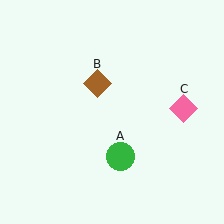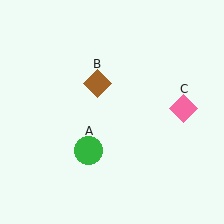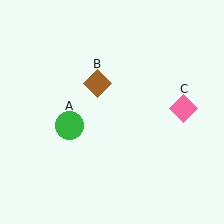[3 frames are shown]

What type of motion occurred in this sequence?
The green circle (object A) rotated clockwise around the center of the scene.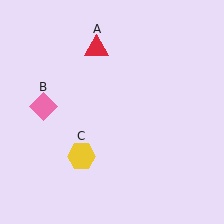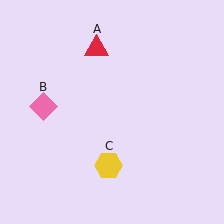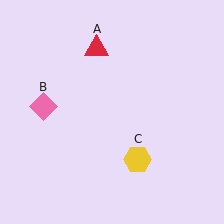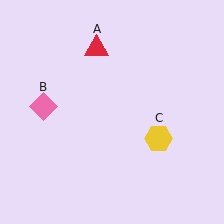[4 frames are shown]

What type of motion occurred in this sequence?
The yellow hexagon (object C) rotated counterclockwise around the center of the scene.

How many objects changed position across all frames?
1 object changed position: yellow hexagon (object C).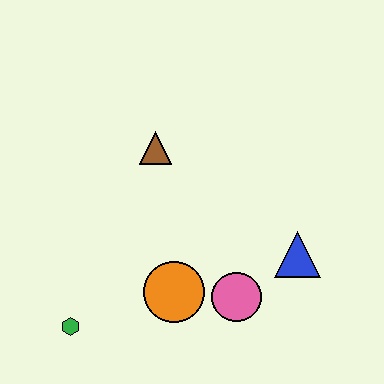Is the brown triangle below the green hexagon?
No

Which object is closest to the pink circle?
The orange circle is closest to the pink circle.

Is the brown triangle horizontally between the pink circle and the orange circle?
No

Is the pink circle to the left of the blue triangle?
Yes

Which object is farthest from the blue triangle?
The green hexagon is farthest from the blue triangle.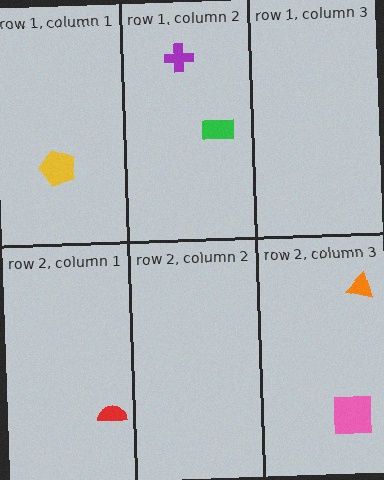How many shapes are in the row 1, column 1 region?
1.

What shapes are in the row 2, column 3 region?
The pink square, the orange triangle.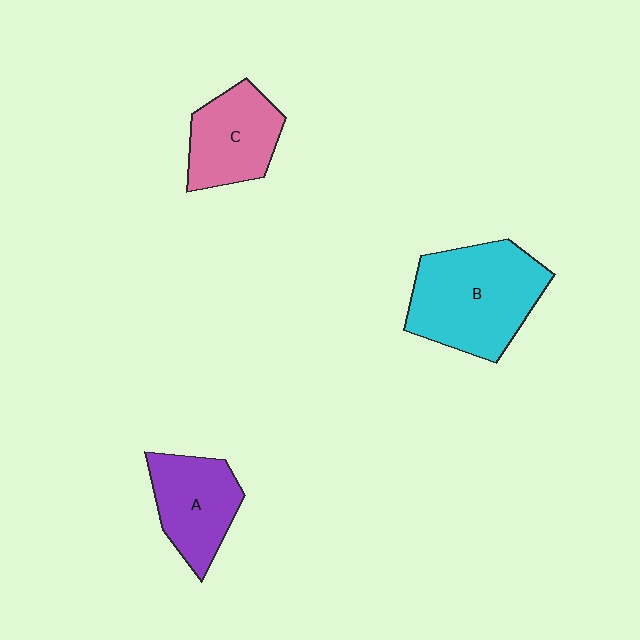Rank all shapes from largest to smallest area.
From largest to smallest: B (cyan), A (purple), C (pink).